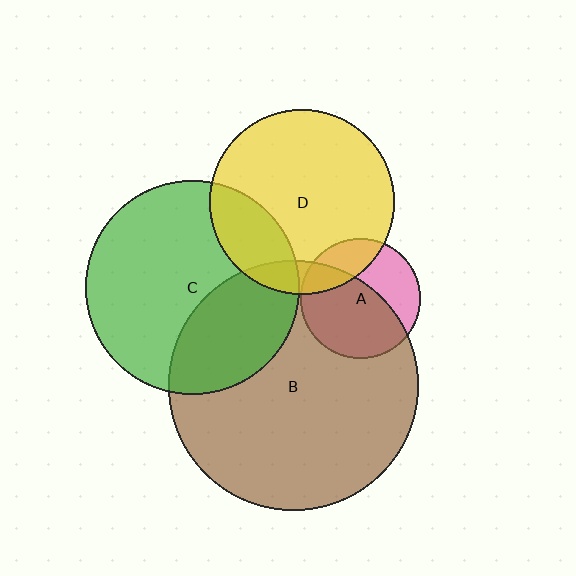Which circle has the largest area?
Circle B (brown).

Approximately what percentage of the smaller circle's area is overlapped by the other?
Approximately 35%.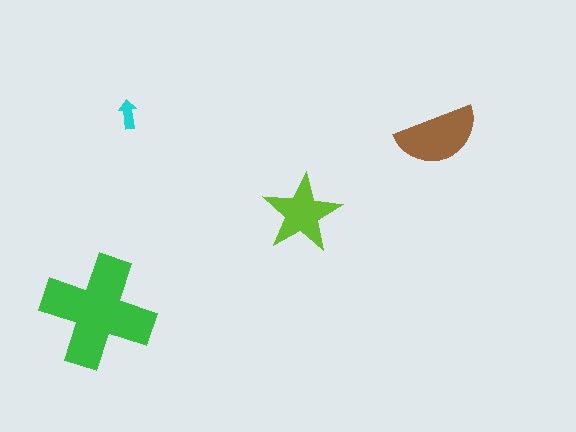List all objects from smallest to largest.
The cyan arrow, the lime star, the brown semicircle, the green cross.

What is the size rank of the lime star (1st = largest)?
3rd.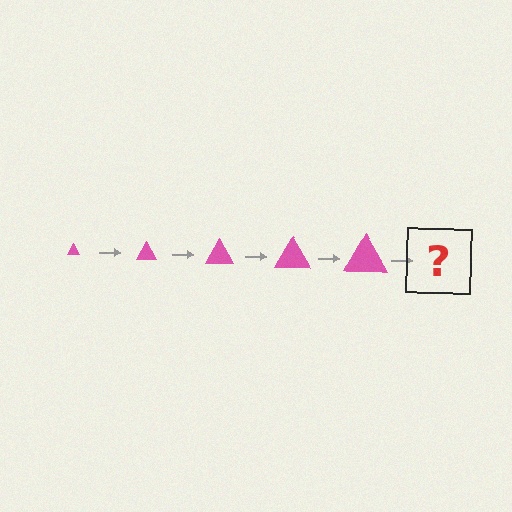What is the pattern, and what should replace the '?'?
The pattern is that the triangle gets progressively larger each step. The '?' should be a pink triangle, larger than the previous one.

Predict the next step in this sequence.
The next step is a pink triangle, larger than the previous one.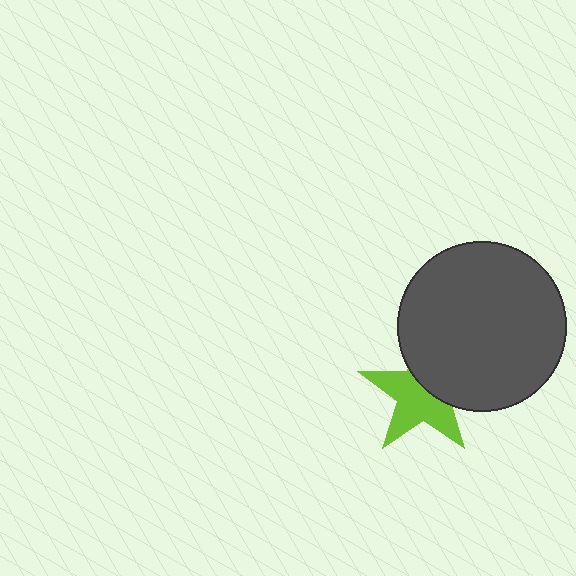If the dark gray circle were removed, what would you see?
You would see the complete lime star.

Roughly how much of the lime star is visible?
About half of it is visible (roughly 60%).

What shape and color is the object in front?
The object in front is a dark gray circle.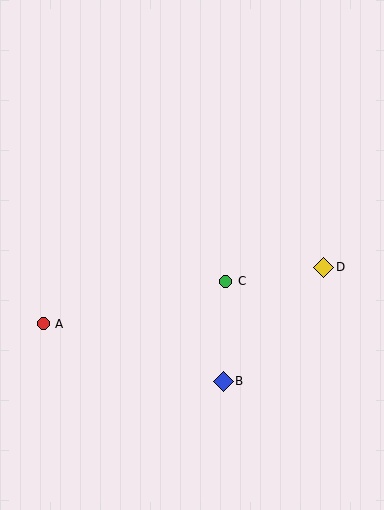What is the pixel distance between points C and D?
The distance between C and D is 99 pixels.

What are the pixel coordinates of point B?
Point B is at (223, 381).